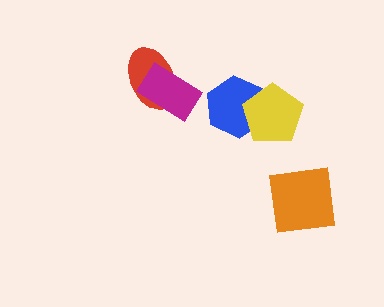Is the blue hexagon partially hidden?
Yes, it is partially covered by another shape.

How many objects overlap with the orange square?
0 objects overlap with the orange square.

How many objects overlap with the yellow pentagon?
1 object overlaps with the yellow pentagon.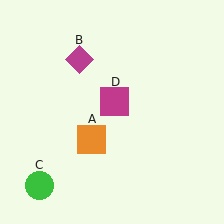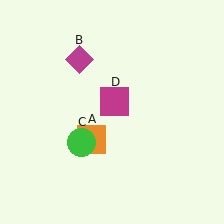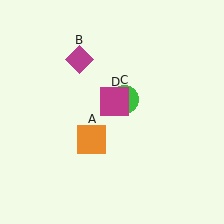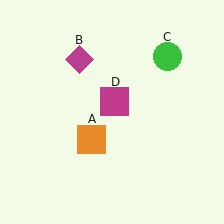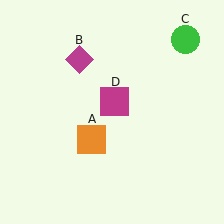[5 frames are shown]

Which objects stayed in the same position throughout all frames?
Orange square (object A) and magenta diamond (object B) and magenta square (object D) remained stationary.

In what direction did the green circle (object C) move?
The green circle (object C) moved up and to the right.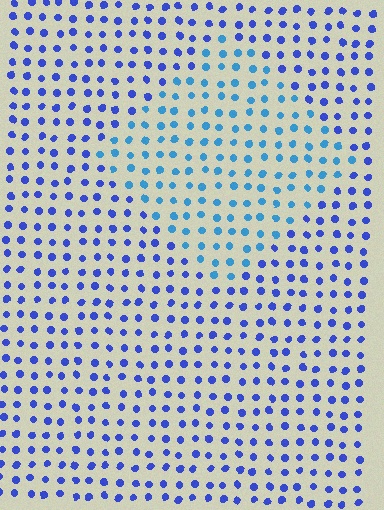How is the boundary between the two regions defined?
The boundary is defined purely by a slight shift in hue (about 31 degrees). Spacing, size, and orientation are identical on both sides.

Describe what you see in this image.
The image is filled with small blue elements in a uniform arrangement. A diamond-shaped region is visible where the elements are tinted to a slightly different hue, forming a subtle color boundary.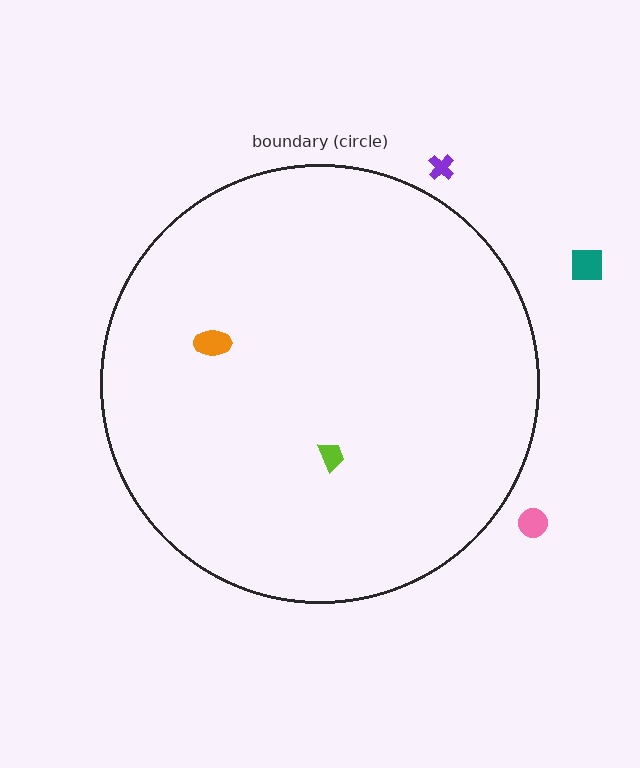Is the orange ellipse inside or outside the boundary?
Inside.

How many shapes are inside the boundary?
2 inside, 3 outside.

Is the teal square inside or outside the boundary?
Outside.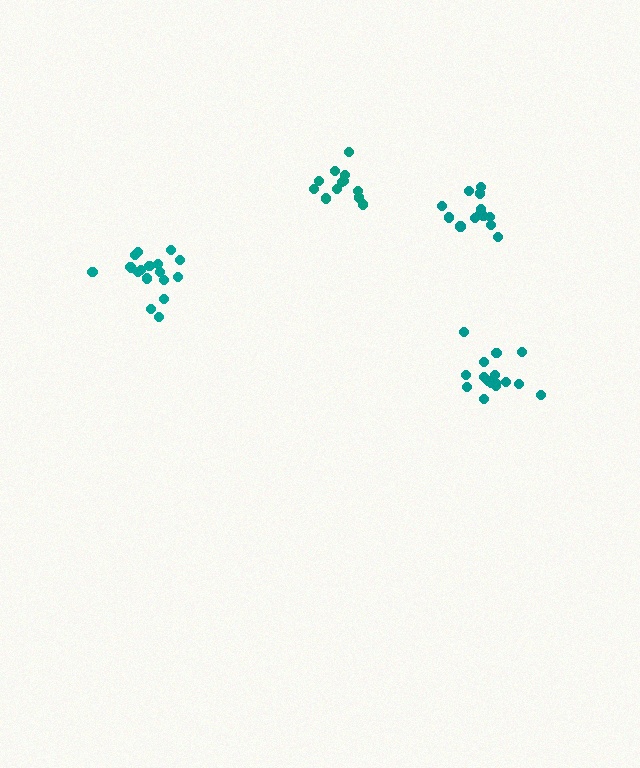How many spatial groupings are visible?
There are 4 spatial groupings.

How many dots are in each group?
Group 1: 13 dots, Group 2: 12 dots, Group 3: 16 dots, Group 4: 18 dots (59 total).